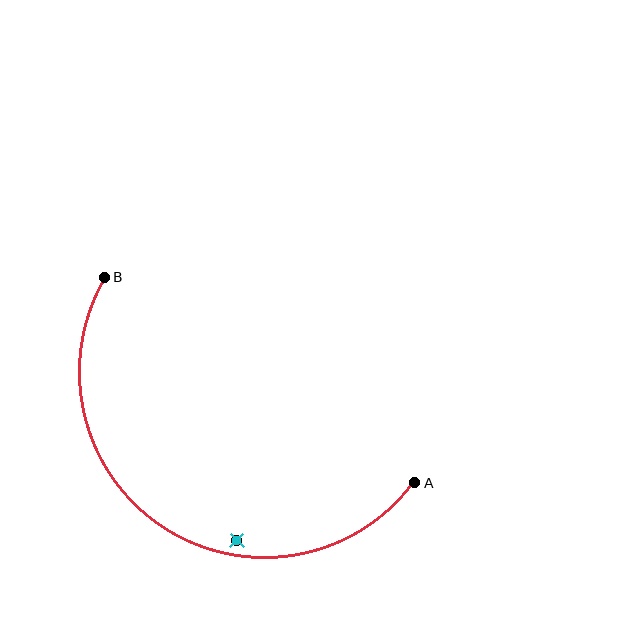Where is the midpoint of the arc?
The arc midpoint is the point on the curve farthest from the straight line joining A and B. It sits below that line.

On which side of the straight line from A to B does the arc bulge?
The arc bulges below the straight line connecting A and B.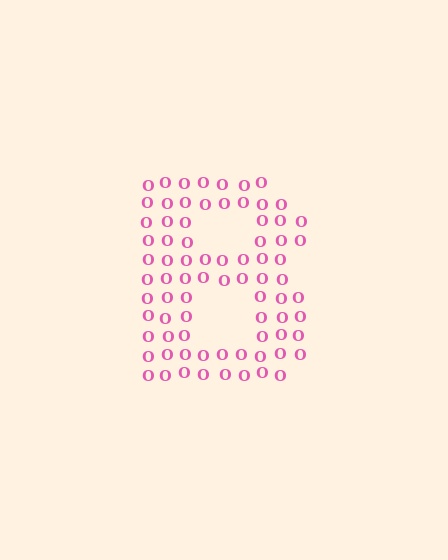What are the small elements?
The small elements are letter O's.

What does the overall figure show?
The overall figure shows the letter B.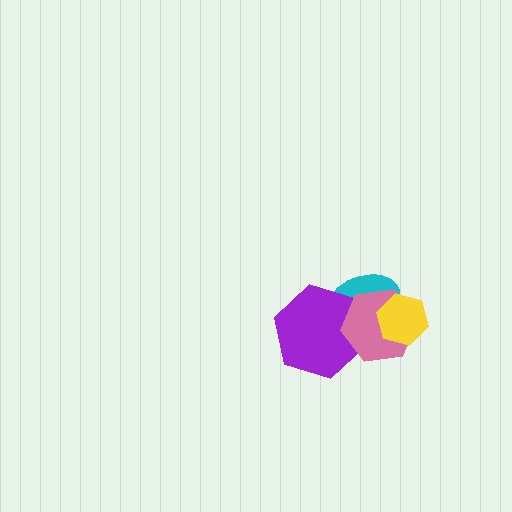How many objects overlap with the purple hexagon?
2 objects overlap with the purple hexagon.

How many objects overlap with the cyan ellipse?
3 objects overlap with the cyan ellipse.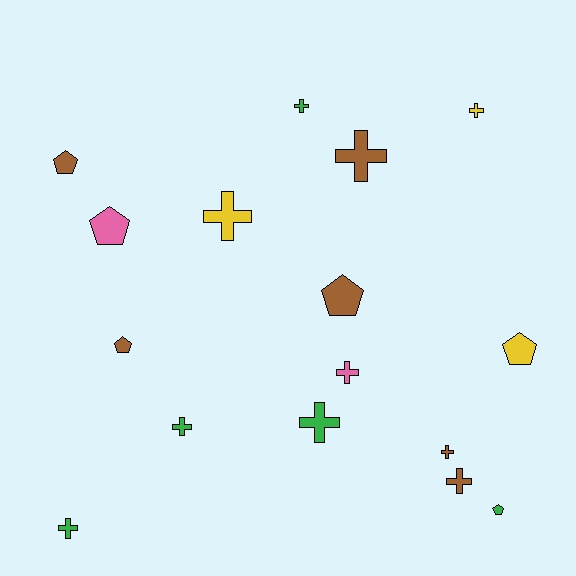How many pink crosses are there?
There is 1 pink cross.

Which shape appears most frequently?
Cross, with 10 objects.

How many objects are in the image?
There are 16 objects.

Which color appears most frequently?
Brown, with 6 objects.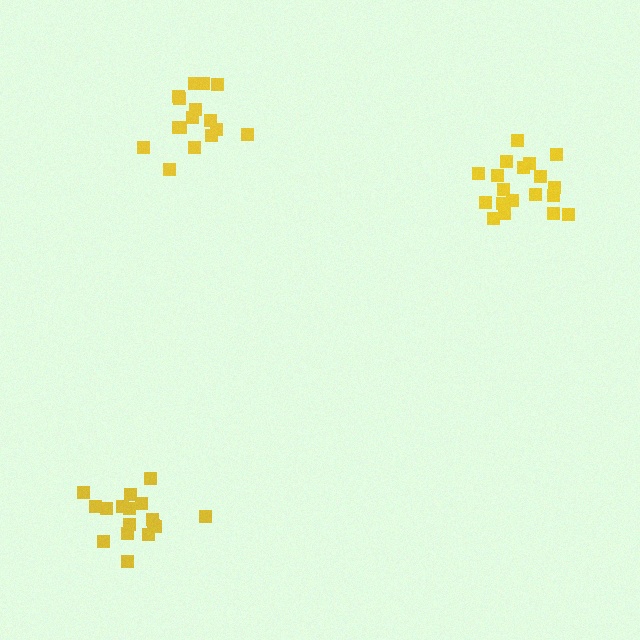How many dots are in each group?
Group 1: 19 dots, Group 2: 16 dots, Group 3: 17 dots (52 total).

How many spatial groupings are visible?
There are 3 spatial groupings.